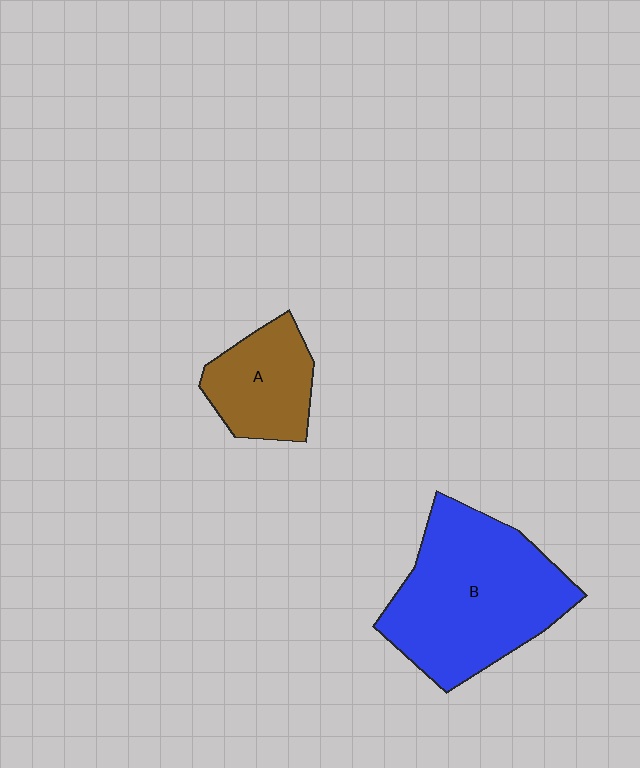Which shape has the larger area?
Shape B (blue).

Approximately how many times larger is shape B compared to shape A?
Approximately 2.2 times.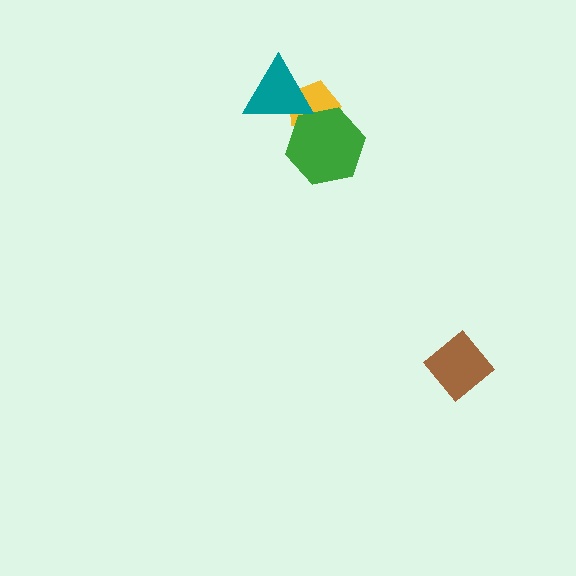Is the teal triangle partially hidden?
No, no other shape covers it.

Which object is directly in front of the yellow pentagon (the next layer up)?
The green hexagon is directly in front of the yellow pentagon.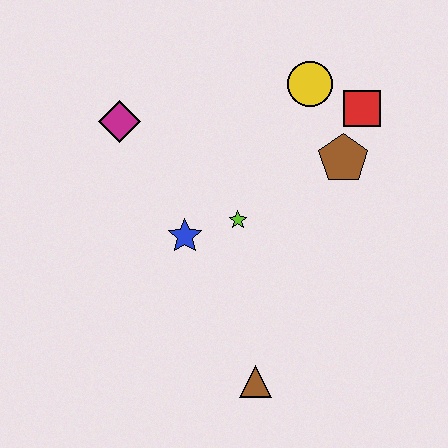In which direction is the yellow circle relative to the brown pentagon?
The yellow circle is above the brown pentagon.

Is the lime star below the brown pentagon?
Yes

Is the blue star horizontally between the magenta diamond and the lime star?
Yes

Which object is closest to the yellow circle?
The red square is closest to the yellow circle.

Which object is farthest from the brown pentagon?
The brown triangle is farthest from the brown pentagon.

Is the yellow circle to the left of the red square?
Yes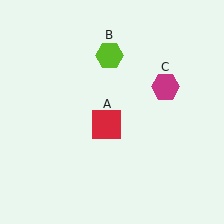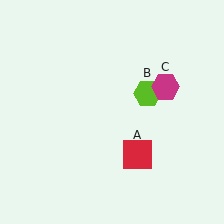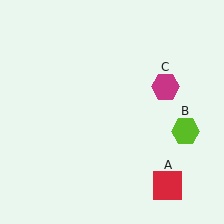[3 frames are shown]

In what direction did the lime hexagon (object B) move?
The lime hexagon (object B) moved down and to the right.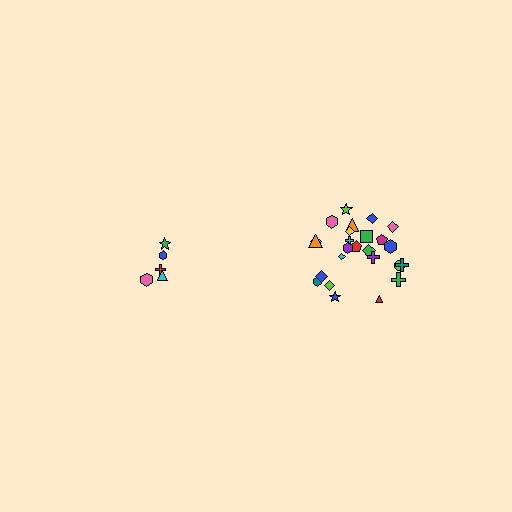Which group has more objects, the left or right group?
The right group.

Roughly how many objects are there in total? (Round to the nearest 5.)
Roughly 30 objects in total.